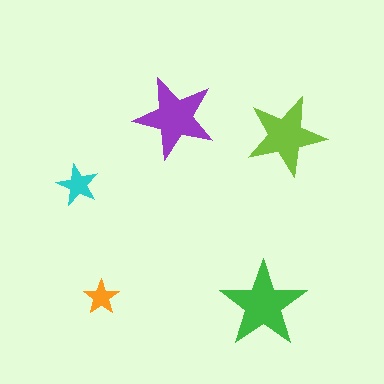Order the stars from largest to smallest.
the green one, the purple one, the lime one, the cyan one, the orange one.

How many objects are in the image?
There are 5 objects in the image.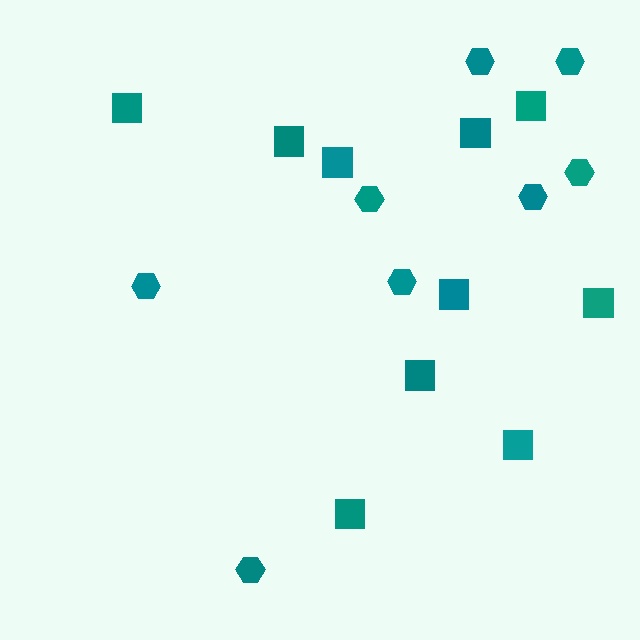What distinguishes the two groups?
There are 2 groups: one group of squares (10) and one group of hexagons (8).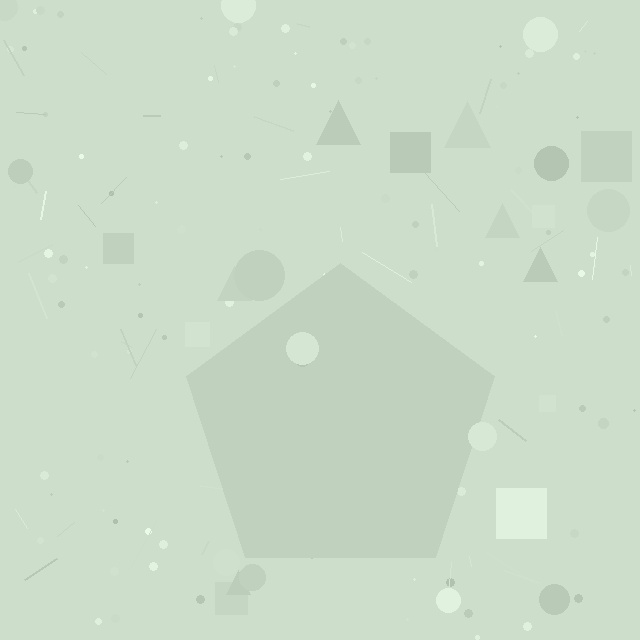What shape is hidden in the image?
A pentagon is hidden in the image.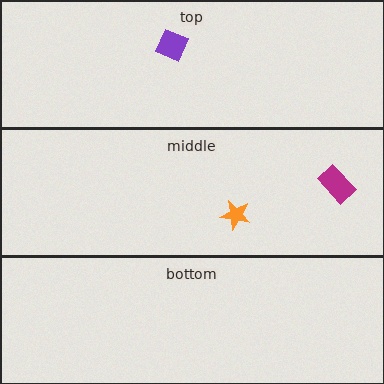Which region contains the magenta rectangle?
The middle region.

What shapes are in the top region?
The purple diamond.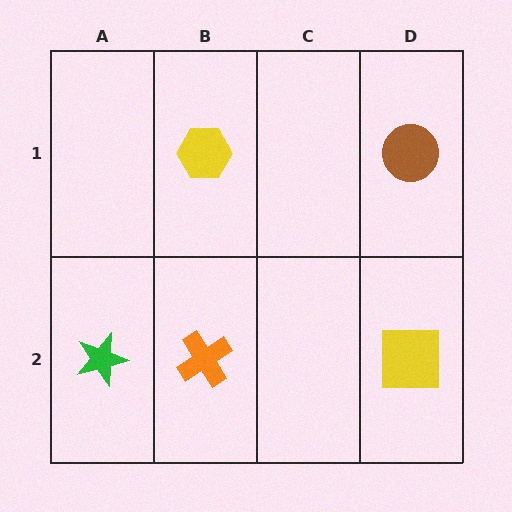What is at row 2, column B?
An orange cross.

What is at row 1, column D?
A brown circle.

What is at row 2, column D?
A yellow square.